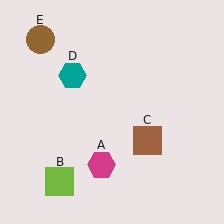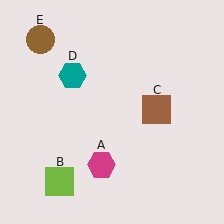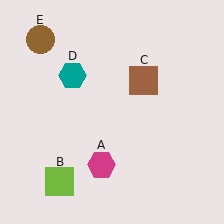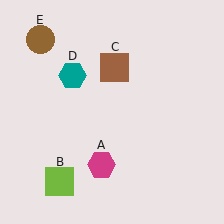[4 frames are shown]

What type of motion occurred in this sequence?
The brown square (object C) rotated counterclockwise around the center of the scene.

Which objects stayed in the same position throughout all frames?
Magenta hexagon (object A) and lime square (object B) and teal hexagon (object D) and brown circle (object E) remained stationary.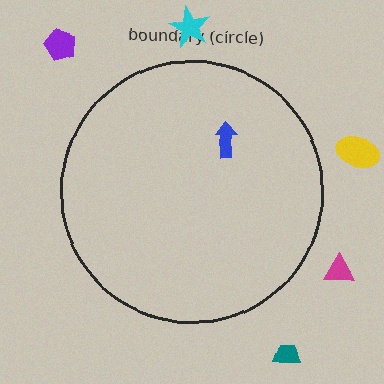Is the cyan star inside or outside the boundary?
Outside.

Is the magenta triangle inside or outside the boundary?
Outside.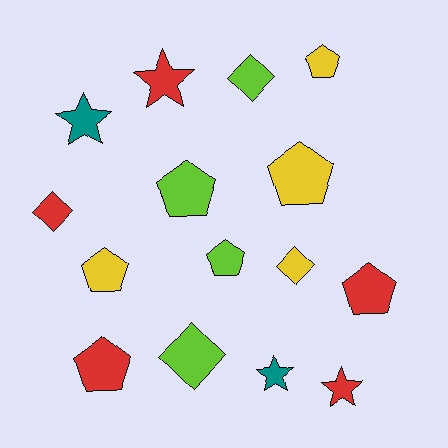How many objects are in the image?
There are 15 objects.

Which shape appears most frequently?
Pentagon, with 7 objects.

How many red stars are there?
There are 2 red stars.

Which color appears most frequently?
Red, with 5 objects.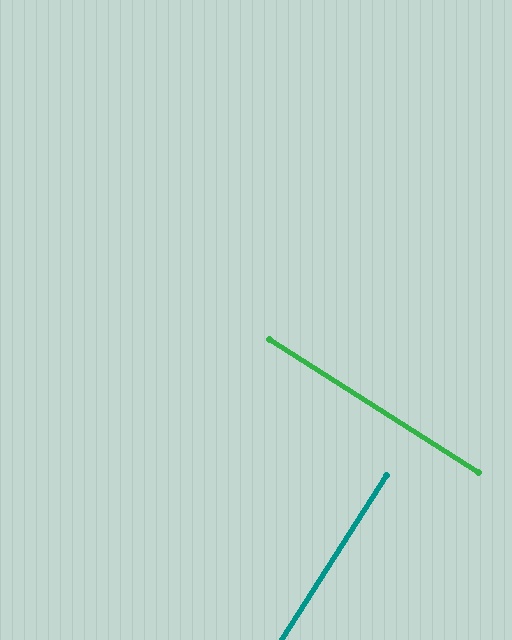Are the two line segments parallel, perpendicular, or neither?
Perpendicular — they meet at approximately 90°.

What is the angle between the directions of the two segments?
Approximately 90 degrees.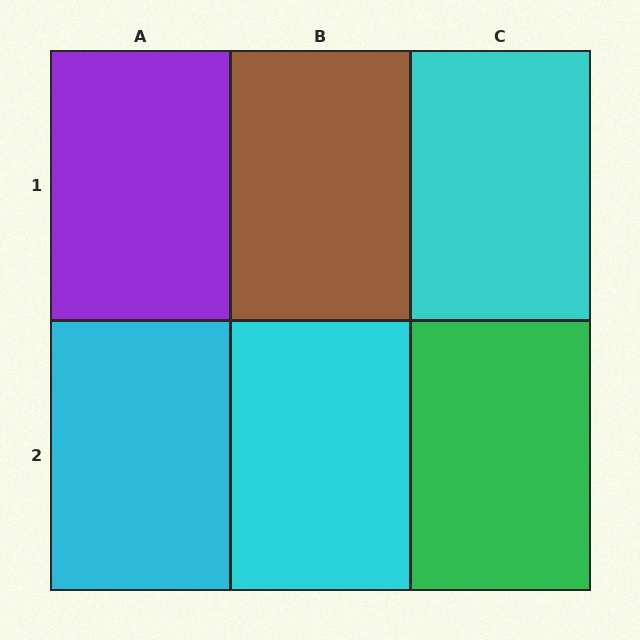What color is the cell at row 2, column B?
Cyan.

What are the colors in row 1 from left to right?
Purple, brown, cyan.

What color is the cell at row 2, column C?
Green.